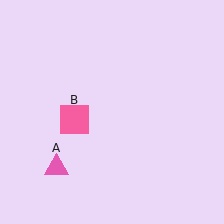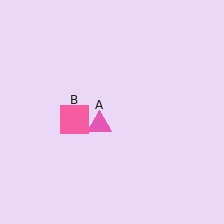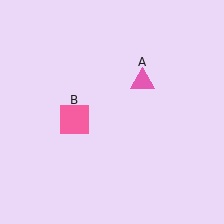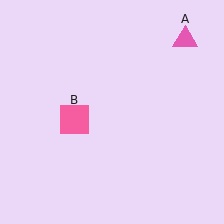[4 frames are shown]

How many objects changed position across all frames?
1 object changed position: pink triangle (object A).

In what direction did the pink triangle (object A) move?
The pink triangle (object A) moved up and to the right.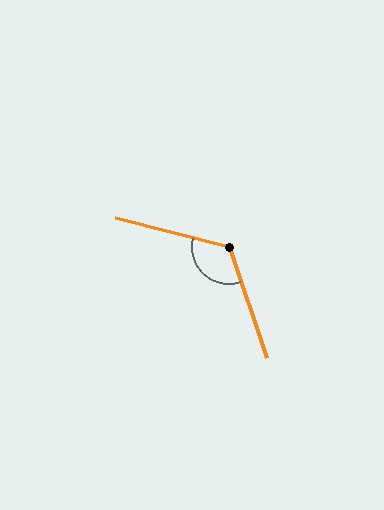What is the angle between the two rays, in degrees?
Approximately 123 degrees.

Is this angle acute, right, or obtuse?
It is obtuse.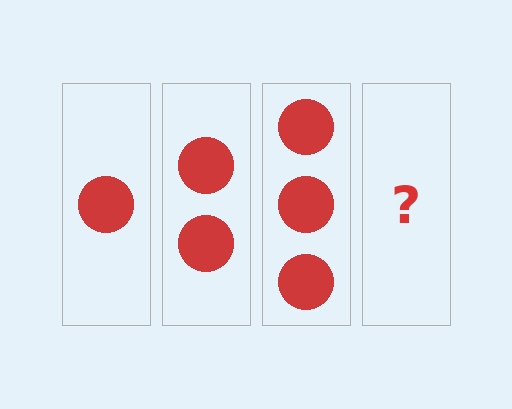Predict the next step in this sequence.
The next step is 4 circles.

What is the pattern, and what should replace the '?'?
The pattern is that each step adds one more circle. The '?' should be 4 circles.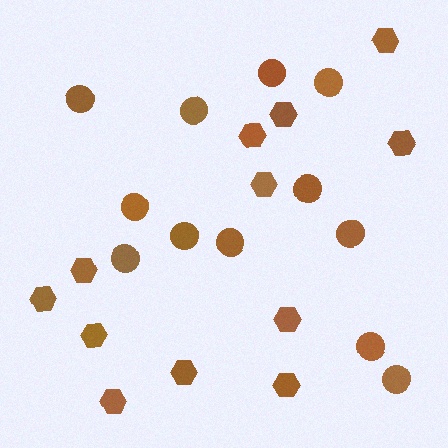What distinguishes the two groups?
There are 2 groups: one group of circles (12) and one group of hexagons (12).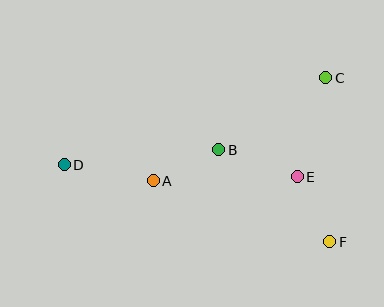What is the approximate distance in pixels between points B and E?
The distance between B and E is approximately 83 pixels.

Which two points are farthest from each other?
Points D and F are farthest from each other.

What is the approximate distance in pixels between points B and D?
The distance between B and D is approximately 155 pixels.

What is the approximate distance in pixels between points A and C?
The distance between A and C is approximately 201 pixels.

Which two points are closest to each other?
Points A and B are closest to each other.